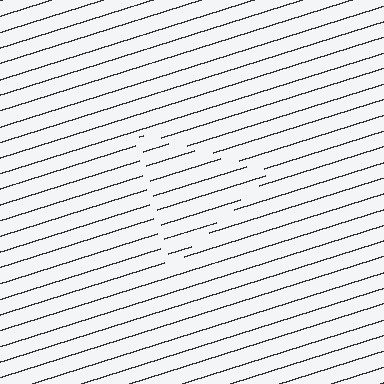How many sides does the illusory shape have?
3 sides — the line-ends trace a triangle.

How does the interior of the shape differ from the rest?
The interior of the shape contains the same grating, shifted by half a period — the contour is defined by the phase discontinuity where line-ends from the inner and outer gratings abut.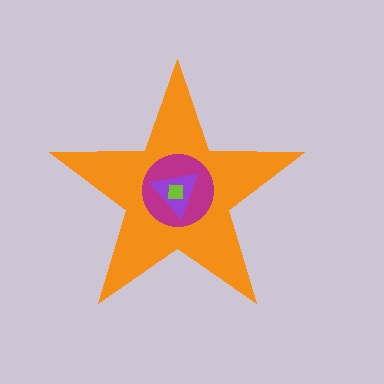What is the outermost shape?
The orange star.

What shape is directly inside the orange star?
The magenta circle.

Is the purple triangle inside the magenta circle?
Yes.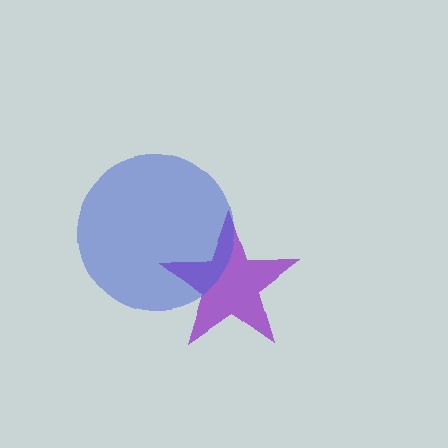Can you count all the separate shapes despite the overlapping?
Yes, there are 2 separate shapes.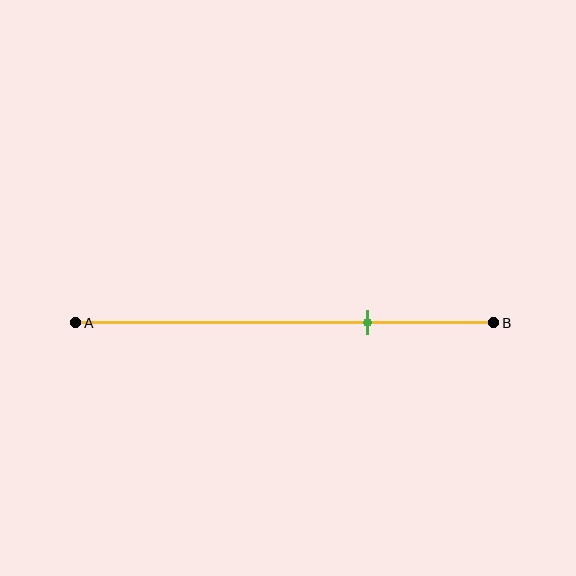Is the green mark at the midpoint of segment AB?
No, the mark is at about 70% from A, not at the 50% midpoint.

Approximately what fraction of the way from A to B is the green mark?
The green mark is approximately 70% of the way from A to B.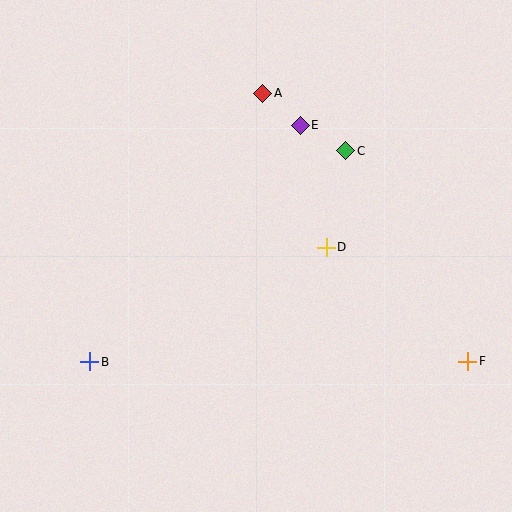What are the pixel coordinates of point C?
Point C is at (346, 151).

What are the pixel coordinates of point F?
Point F is at (468, 361).